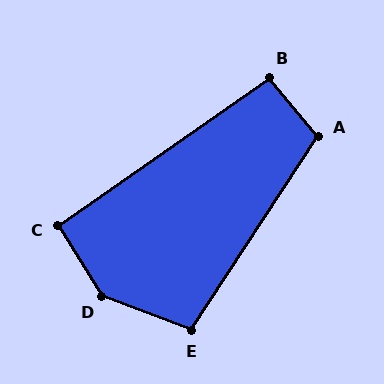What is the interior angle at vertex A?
Approximately 107 degrees (obtuse).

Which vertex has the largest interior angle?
D, at approximately 142 degrees.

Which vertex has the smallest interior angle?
C, at approximately 93 degrees.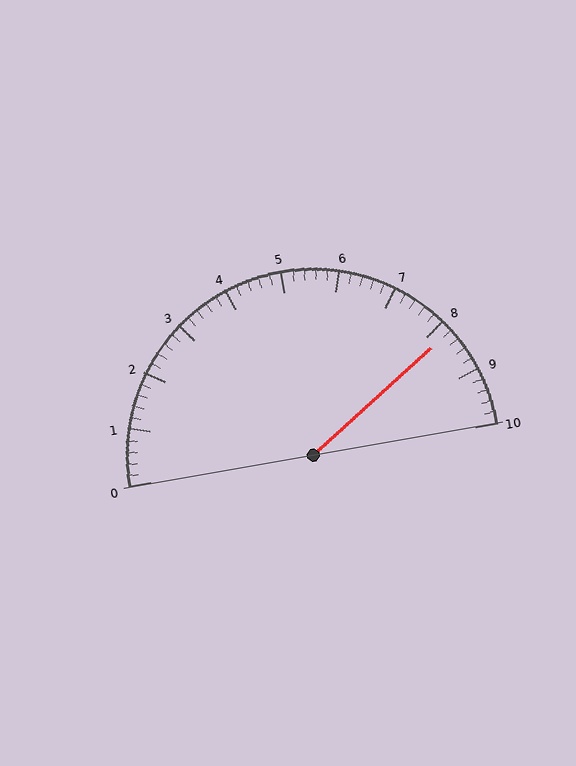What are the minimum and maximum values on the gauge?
The gauge ranges from 0 to 10.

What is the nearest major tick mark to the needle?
The nearest major tick mark is 8.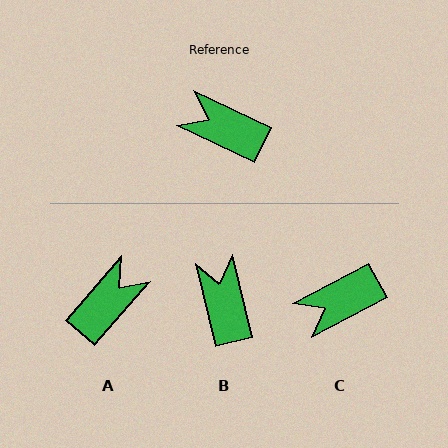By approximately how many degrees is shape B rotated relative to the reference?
Approximately 51 degrees clockwise.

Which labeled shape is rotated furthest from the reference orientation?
A, about 106 degrees away.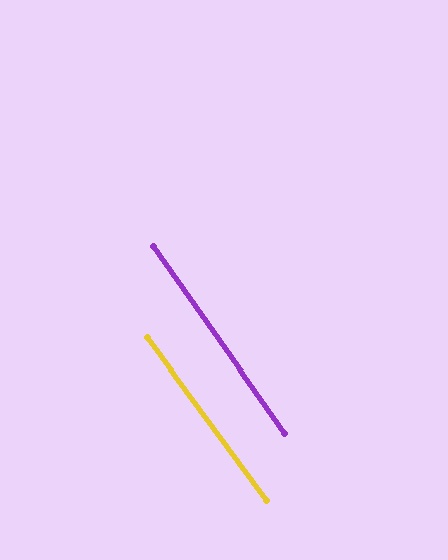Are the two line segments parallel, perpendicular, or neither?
Parallel — their directions differ by only 1.0°.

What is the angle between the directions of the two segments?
Approximately 1 degree.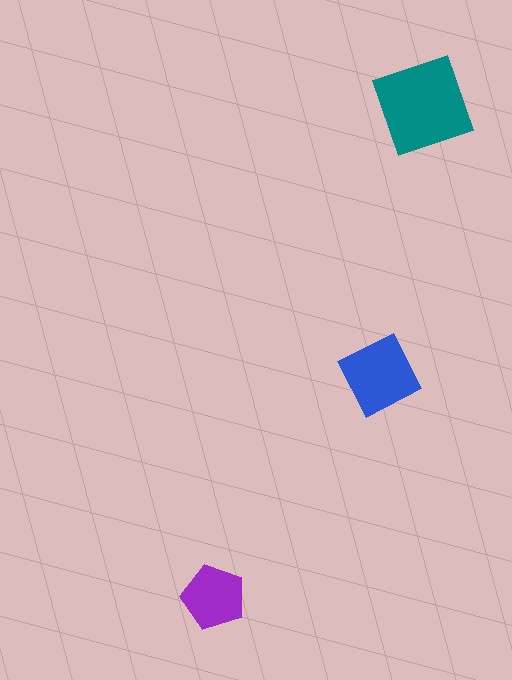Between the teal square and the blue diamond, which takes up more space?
The teal square.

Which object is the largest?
The teal square.